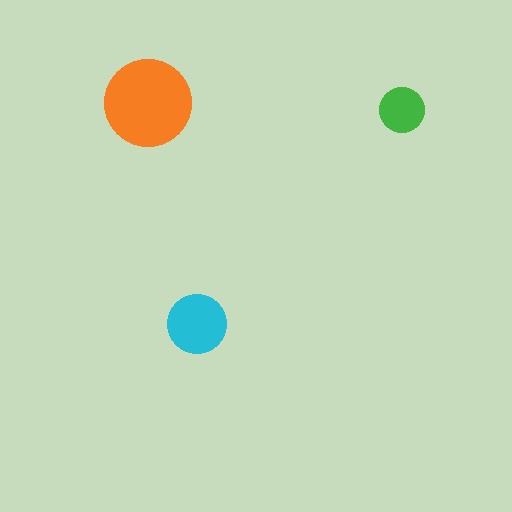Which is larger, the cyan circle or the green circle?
The cyan one.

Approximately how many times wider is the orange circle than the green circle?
About 2 times wider.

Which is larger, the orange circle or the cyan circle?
The orange one.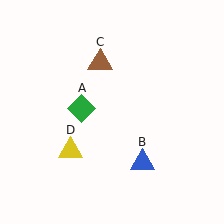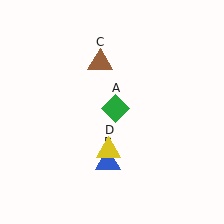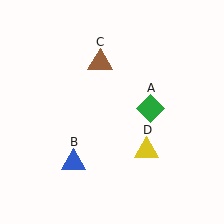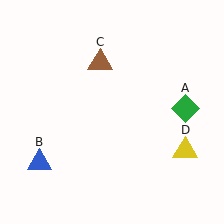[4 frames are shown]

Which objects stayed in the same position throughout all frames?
Brown triangle (object C) remained stationary.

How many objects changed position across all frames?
3 objects changed position: green diamond (object A), blue triangle (object B), yellow triangle (object D).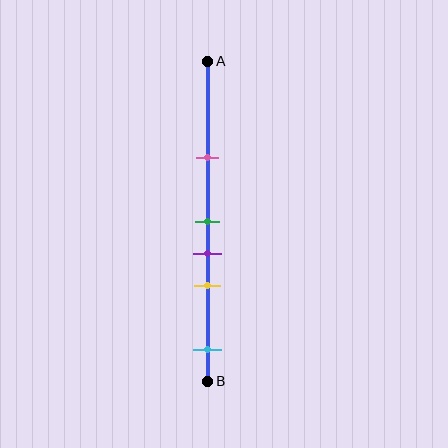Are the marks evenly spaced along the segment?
No, the marks are not evenly spaced.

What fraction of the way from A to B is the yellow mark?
The yellow mark is approximately 70% (0.7) of the way from A to B.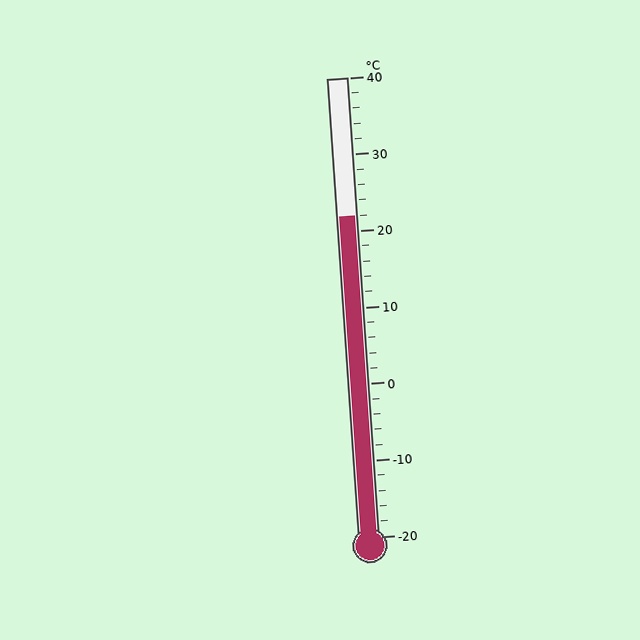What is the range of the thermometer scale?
The thermometer scale ranges from -20°C to 40°C.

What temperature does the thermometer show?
The thermometer shows approximately 22°C.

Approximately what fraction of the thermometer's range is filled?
The thermometer is filled to approximately 70% of its range.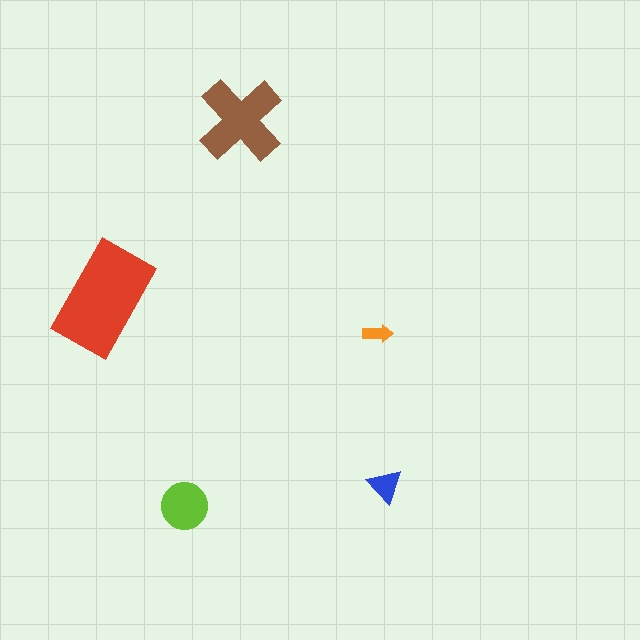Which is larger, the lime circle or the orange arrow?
The lime circle.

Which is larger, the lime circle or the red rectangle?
The red rectangle.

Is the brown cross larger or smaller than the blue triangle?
Larger.